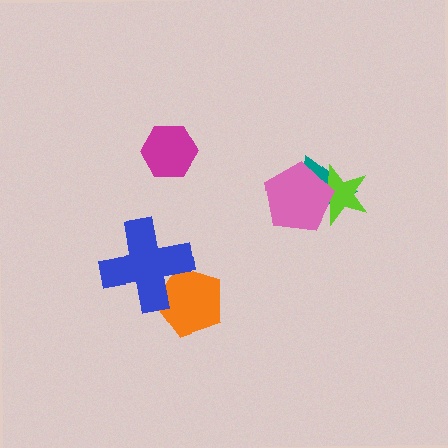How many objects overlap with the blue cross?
1 object overlaps with the blue cross.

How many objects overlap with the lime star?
2 objects overlap with the lime star.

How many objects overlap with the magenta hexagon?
0 objects overlap with the magenta hexagon.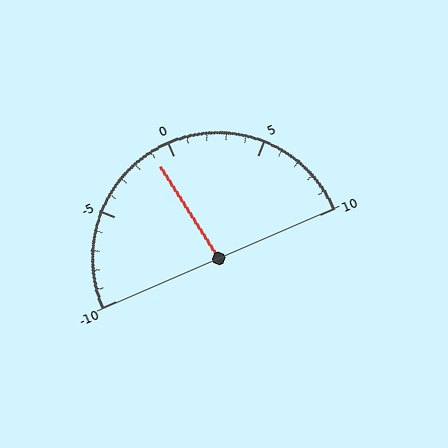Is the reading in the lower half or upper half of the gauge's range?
The reading is in the lower half of the range (-10 to 10).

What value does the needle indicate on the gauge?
The needle indicates approximately -1.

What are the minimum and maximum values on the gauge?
The gauge ranges from -10 to 10.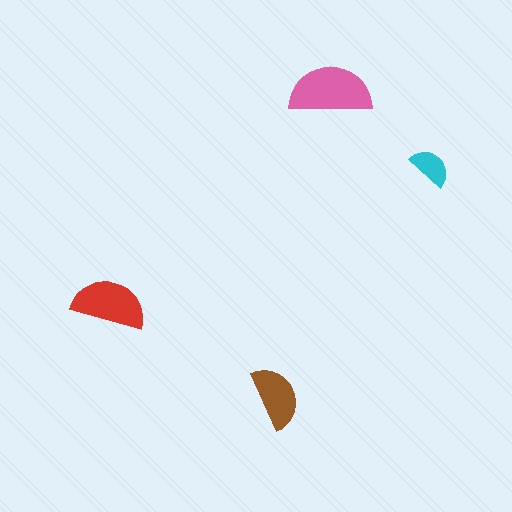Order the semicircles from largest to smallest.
the pink one, the red one, the brown one, the cyan one.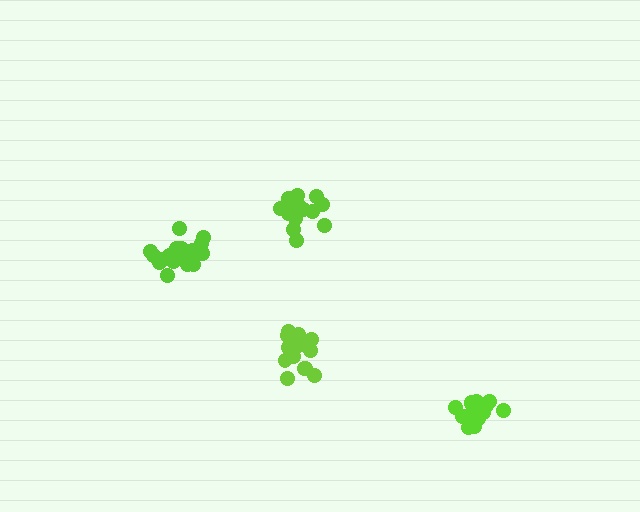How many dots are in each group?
Group 1: 15 dots, Group 2: 16 dots, Group 3: 15 dots, Group 4: 21 dots (67 total).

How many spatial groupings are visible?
There are 4 spatial groupings.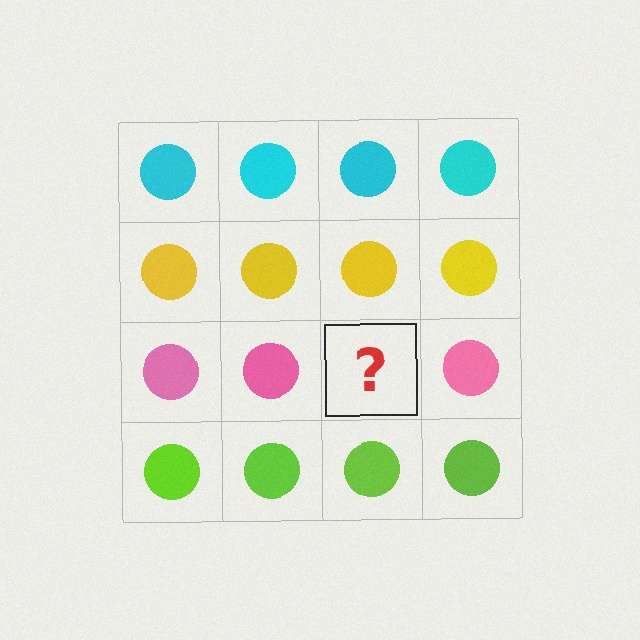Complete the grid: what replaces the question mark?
The question mark should be replaced with a pink circle.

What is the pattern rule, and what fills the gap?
The rule is that each row has a consistent color. The gap should be filled with a pink circle.